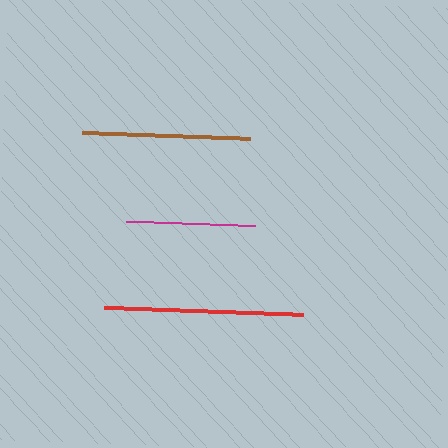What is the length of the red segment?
The red segment is approximately 198 pixels long.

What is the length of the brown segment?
The brown segment is approximately 169 pixels long.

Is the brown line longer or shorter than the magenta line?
The brown line is longer than the magenta line.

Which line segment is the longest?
The red line is the longest at approximately 198 pixels.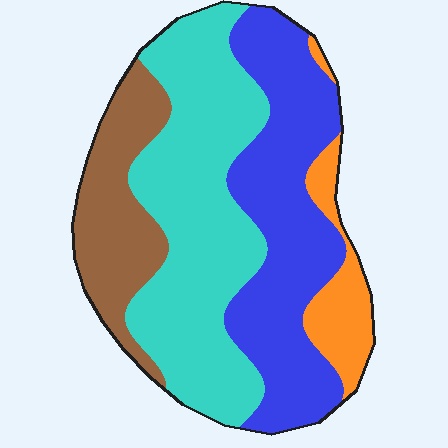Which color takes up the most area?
Cyan, at roughly 40%.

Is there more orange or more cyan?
Cyan.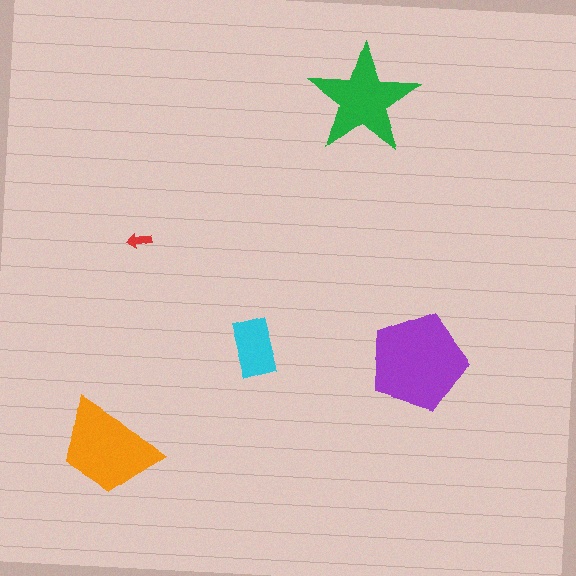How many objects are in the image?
There are 5 objects in the image.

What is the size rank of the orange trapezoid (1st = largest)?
2nd.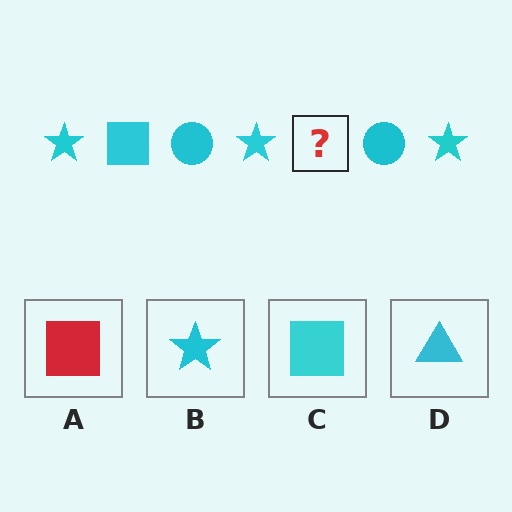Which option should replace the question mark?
Option C.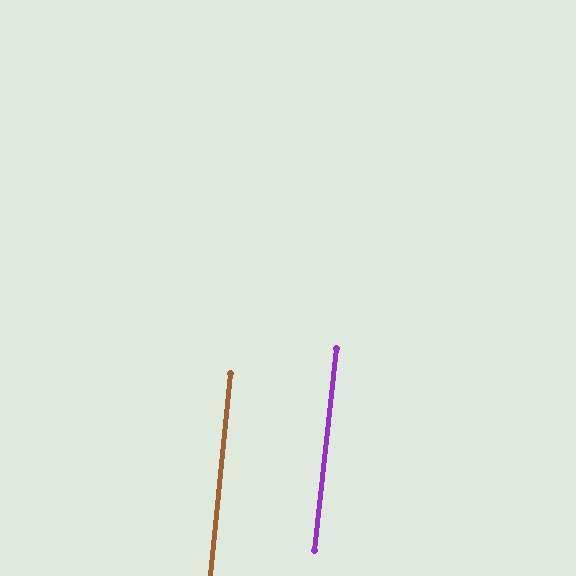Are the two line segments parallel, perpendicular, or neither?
Parallel — their directions differ by only 0.8°.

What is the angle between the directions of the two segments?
Approximately 1 degree.